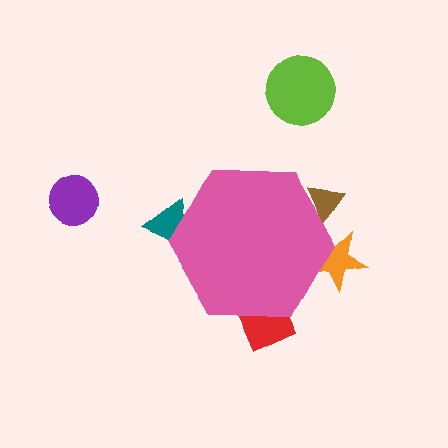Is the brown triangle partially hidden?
Yes, the brown triangle is partially hidden behind the pink hexagon.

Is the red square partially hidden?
Yes, the red square is partially hidden behind the pink hexagon.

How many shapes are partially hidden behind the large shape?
4 shapes are partially hidden.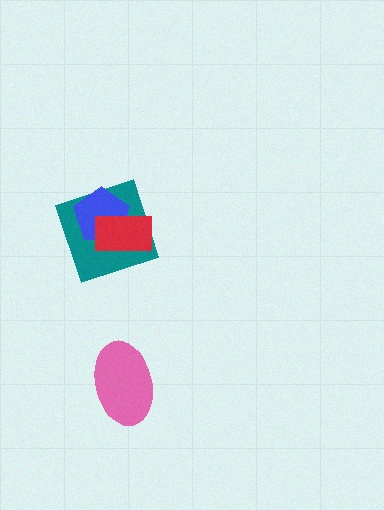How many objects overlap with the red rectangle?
2 objects overlap with the red rectangle.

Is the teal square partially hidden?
Yes, it is partially covered by another shape.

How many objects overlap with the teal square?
2 objects overlap with the teal square.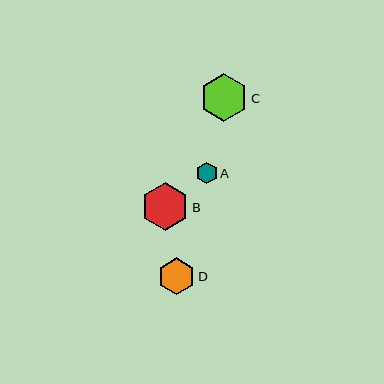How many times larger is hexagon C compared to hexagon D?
Hexagon C is approximately 1.3 times the size of hexagon D.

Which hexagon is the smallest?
Hexagon A is the smallest with a size of approximately 21 pixels.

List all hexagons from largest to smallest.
From largest to smallest: C, B, D, A.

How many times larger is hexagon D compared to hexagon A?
Hexagon D is approximately 1.8 times the size of hexagon A.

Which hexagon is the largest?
Hexagon C is the largest with a size of approximately 48 pixels.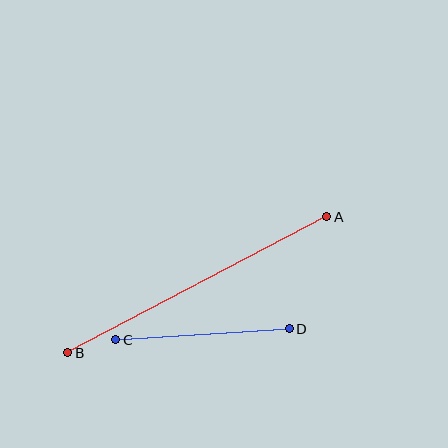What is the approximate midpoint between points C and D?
The midpoint is at approximately (202, 334) pixels.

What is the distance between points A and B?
The distance is approximately 293 pixels.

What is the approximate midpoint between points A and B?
The midpoint is at approximately (197, 285) pixels.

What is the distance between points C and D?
The distance is approximately 174 pixels.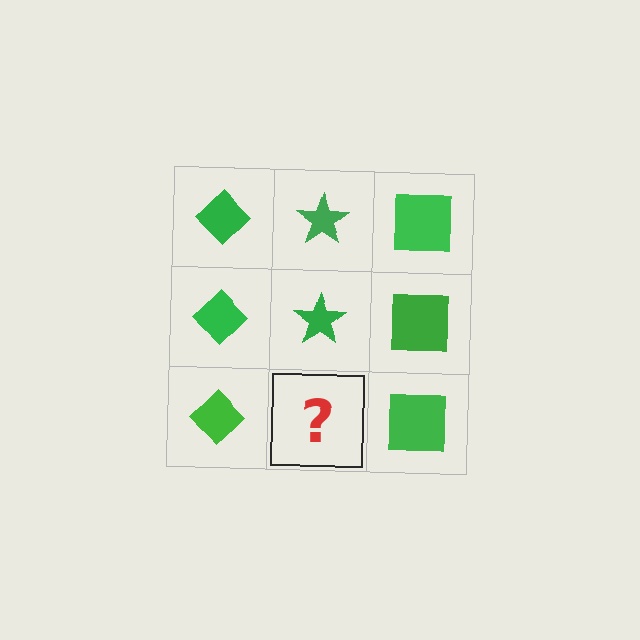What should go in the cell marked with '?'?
The missing cell should contain a green star.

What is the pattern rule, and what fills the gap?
The rule is that each column has a consistent shape. The gap should be filled with a green star.